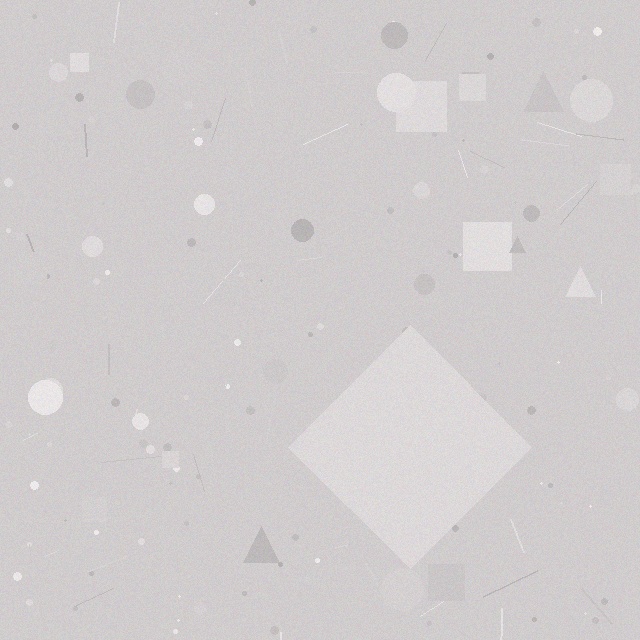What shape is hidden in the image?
A diamond is hidden in the image.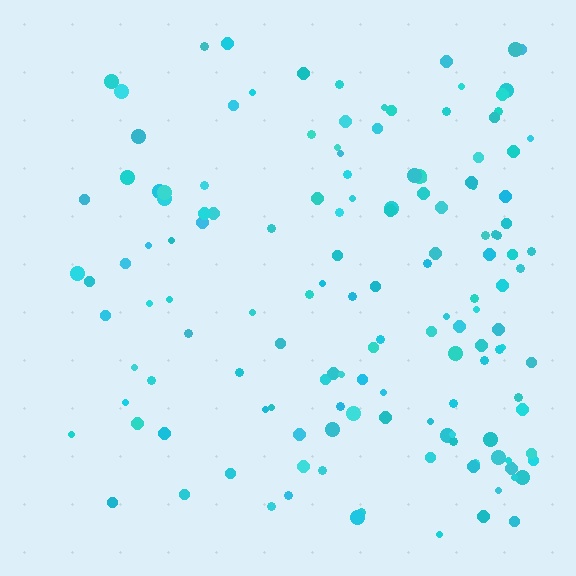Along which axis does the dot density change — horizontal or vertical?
Horizontal.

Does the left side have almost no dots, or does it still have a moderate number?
Still a moderate number, just noticeably fewer than the right.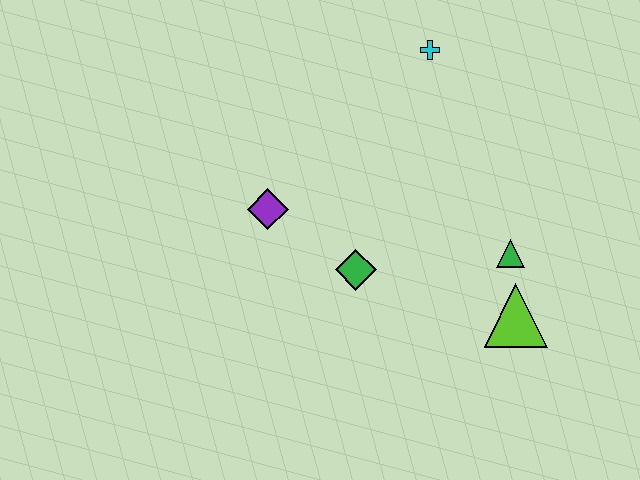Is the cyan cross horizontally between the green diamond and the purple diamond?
No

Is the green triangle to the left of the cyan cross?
No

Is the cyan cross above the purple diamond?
Yes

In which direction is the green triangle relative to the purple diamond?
The green triangle is to the right of the purple diamond.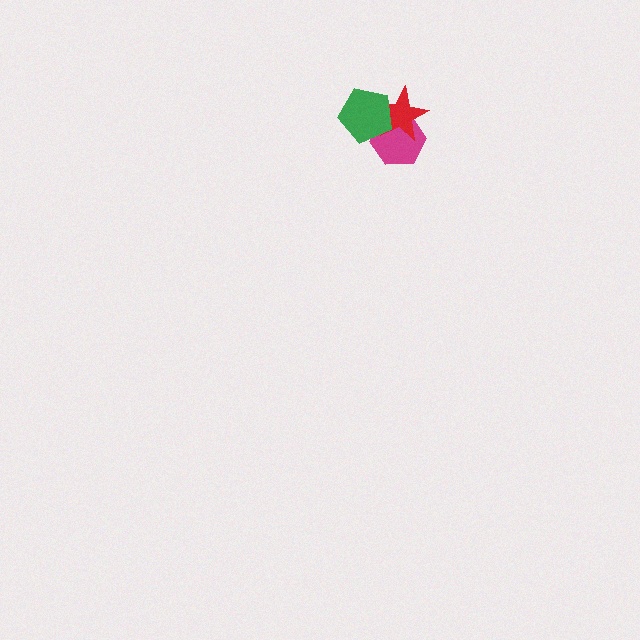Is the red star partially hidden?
Yes, it is partially covered by another shape.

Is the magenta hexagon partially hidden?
Yes, it is partially covered by another shape.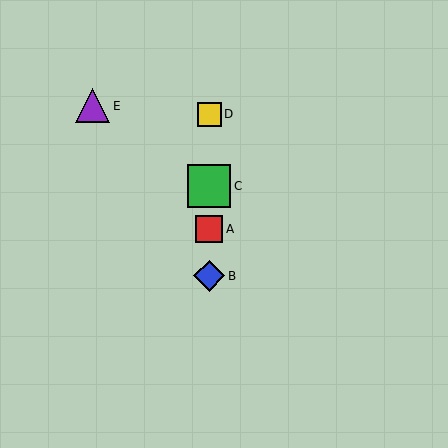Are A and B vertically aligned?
Yes, both are at x≈209.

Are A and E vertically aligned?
No, A is at x≈209 and E is at x≈93.